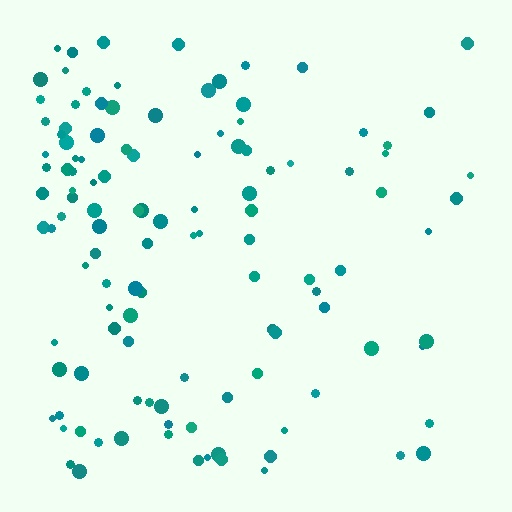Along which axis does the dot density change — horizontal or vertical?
Horizontal.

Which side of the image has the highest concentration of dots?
The left.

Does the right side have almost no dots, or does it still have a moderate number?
Still a moderate number, just noticeably fewer than the left.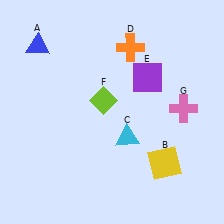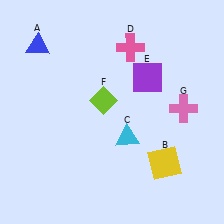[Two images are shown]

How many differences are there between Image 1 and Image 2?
There is 1 difference between the two images.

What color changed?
The cross (D) changed from orange in Image 1 to pink in Image 2.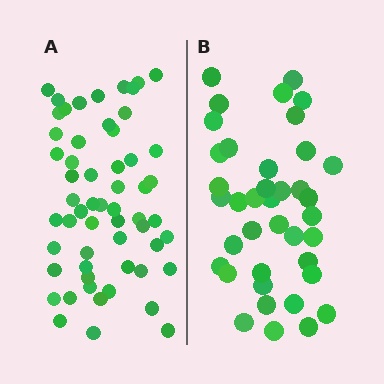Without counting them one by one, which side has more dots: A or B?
Region A (the left region) has more dots.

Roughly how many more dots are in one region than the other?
Region A has approximately 20 more dots than region B.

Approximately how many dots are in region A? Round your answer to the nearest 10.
About 60 dots. (The exact count is 57, which rounds to 60.)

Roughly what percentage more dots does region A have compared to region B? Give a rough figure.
About 45% more.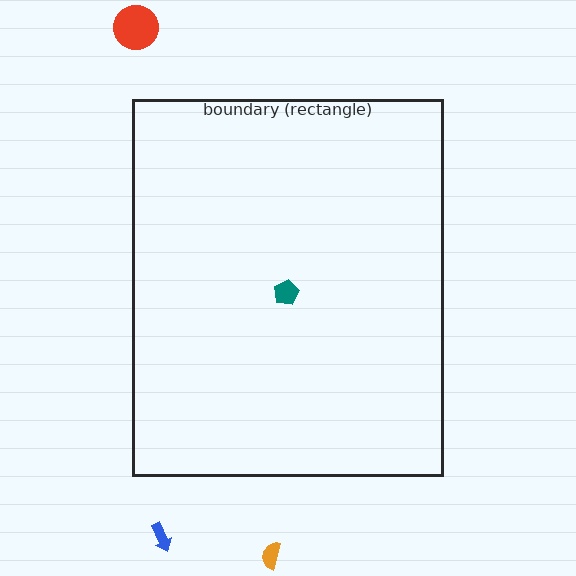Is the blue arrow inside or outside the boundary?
Outside.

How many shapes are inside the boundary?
1 inside, 3 outside.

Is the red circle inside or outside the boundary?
Outside.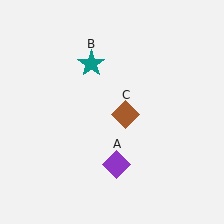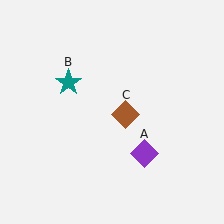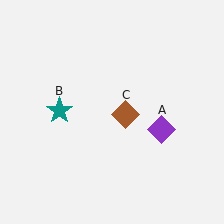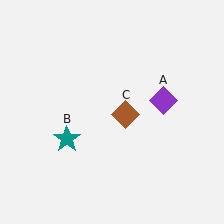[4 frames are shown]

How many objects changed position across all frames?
2 objects changed position: purple diamond (object A), teal star (object B).